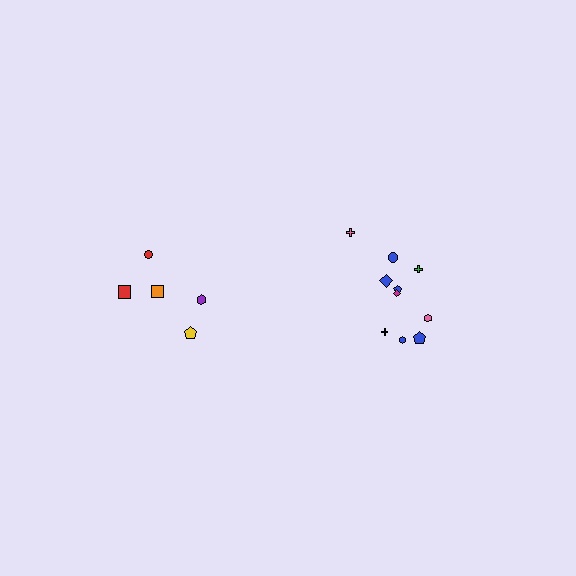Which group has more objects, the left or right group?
The right group.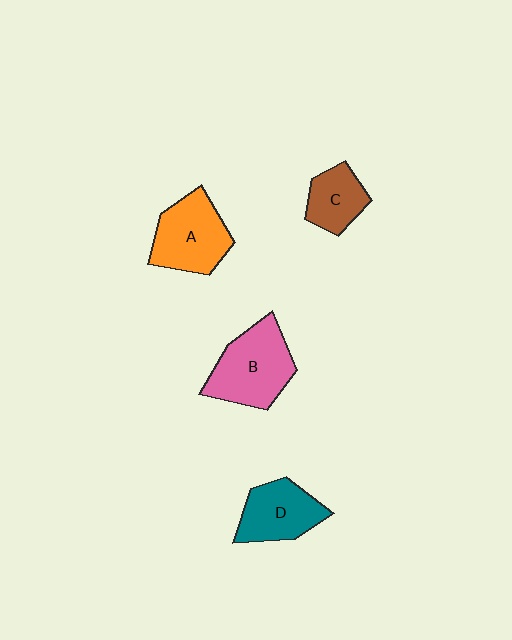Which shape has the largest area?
Shape B (pink).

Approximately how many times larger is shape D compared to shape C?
Approximately 1.4 times.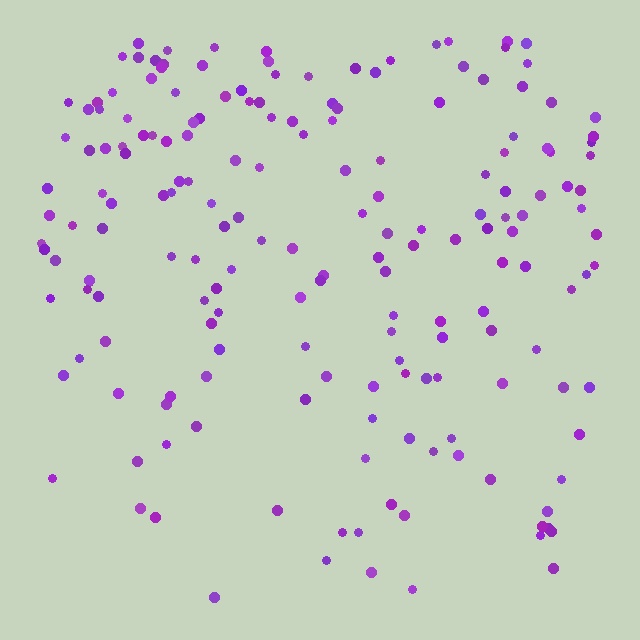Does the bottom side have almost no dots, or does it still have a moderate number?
Still a moderate number, just noticeably fewer than the top.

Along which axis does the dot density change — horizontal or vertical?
Vertical.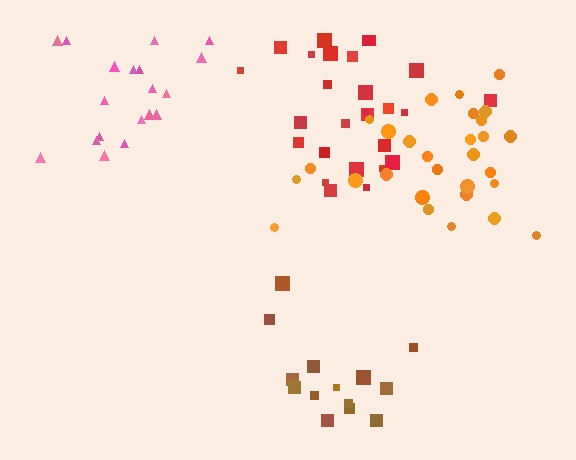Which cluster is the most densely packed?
Red.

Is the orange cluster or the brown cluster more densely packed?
Orange.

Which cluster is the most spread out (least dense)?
Pink.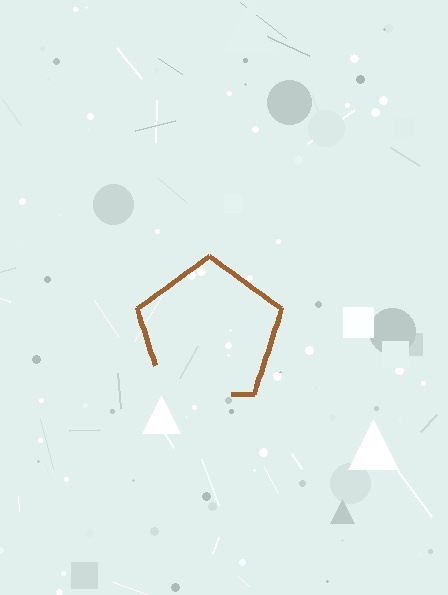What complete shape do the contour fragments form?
The contour fragments form a pentagon.